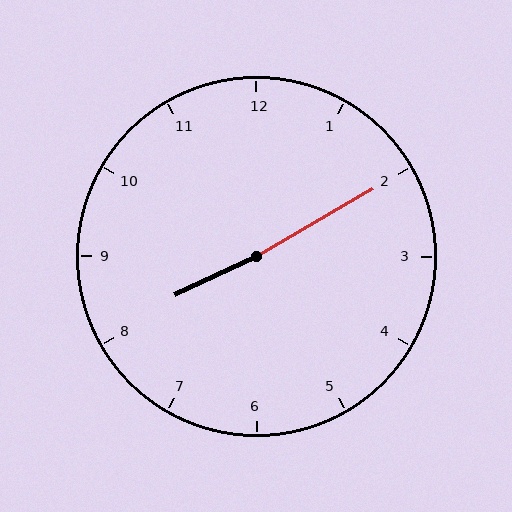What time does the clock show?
8:10.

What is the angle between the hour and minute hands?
Approximately 175 degrees.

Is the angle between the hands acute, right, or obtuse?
It is obtuse.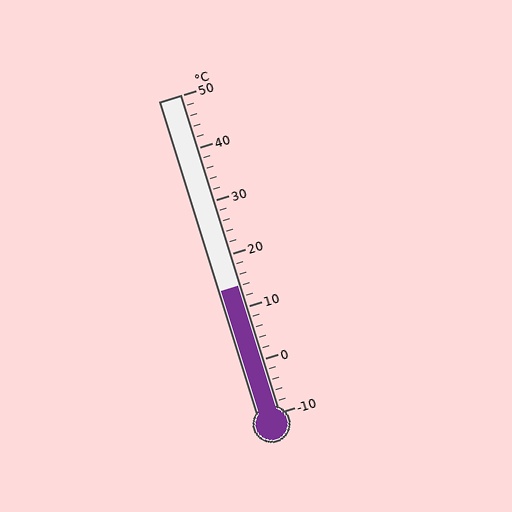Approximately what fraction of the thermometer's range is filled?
The thermometer is filled to approximately 40% of its range.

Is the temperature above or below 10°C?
The temperature is above 10°C.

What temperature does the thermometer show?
The thermometer shows approximately 14°C.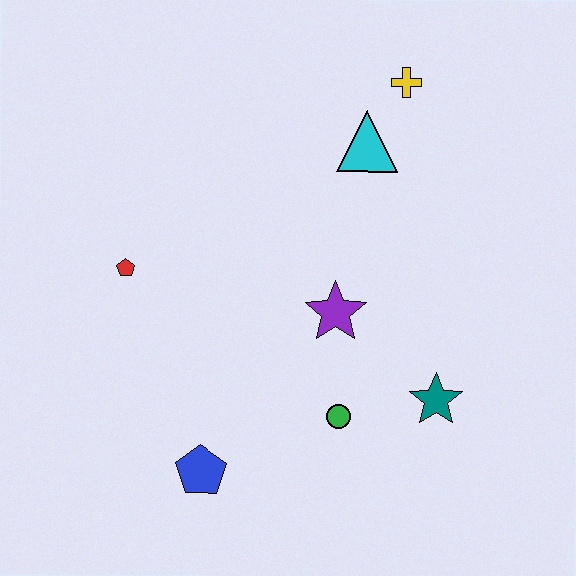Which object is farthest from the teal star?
The red pentagon is farthest from the teal star.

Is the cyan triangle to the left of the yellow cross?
Yes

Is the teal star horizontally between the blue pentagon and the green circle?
No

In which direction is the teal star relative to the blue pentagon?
The teal star is to the right of the blue pentagon.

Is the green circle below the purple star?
Yes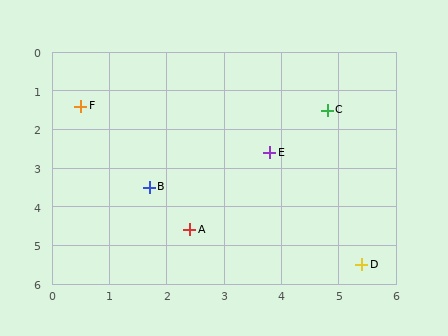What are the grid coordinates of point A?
Point A is at approximately (2.4, 4.6).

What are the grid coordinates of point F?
Point F is at approximately (0.5, 1.4).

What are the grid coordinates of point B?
Point B is at approximately (1.7, 3.5).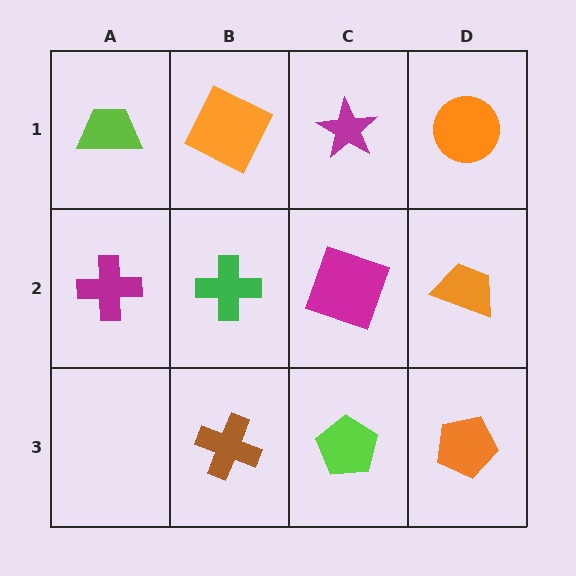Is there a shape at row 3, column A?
No, that cell is empty.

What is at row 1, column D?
An orange circle.